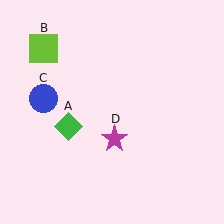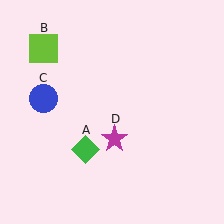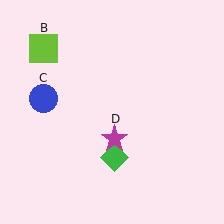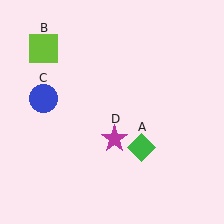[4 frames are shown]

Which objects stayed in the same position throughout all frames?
Lime square (object B) and blue circle (object C) and magenta star (object D) remained stationary.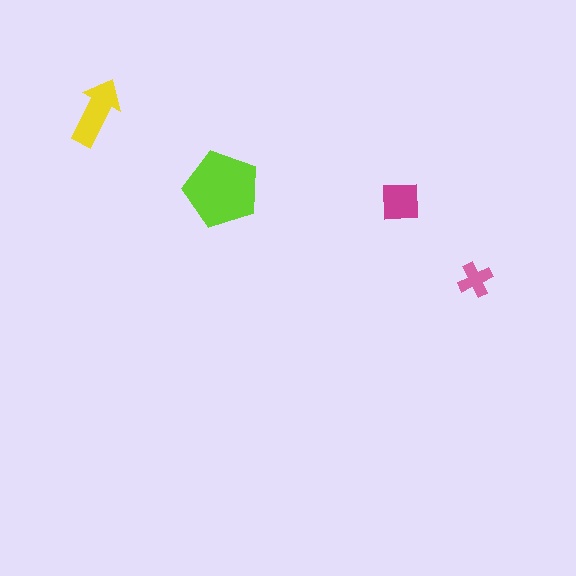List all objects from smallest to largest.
The pink cross, the magenta square, the yellow arrow, the lime pentagon.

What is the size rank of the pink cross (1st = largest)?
4th.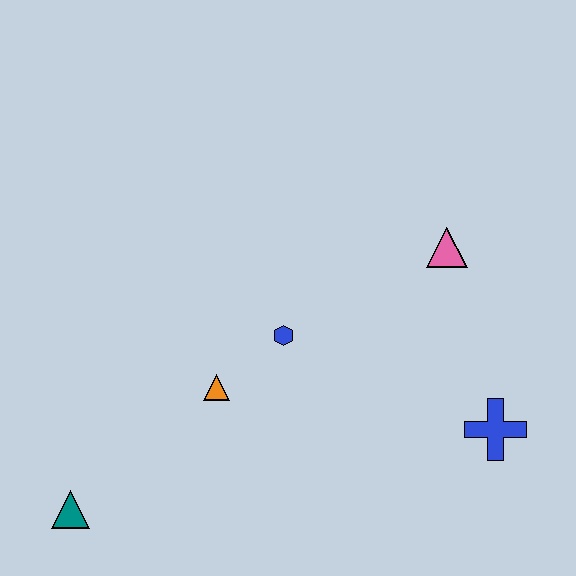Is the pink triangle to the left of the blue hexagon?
No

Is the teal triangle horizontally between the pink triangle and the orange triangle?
No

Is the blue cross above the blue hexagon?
No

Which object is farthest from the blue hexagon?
The teal triangle is farthest from the blue hexagon.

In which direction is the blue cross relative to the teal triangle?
The blue cross is to the right of the teal triangle.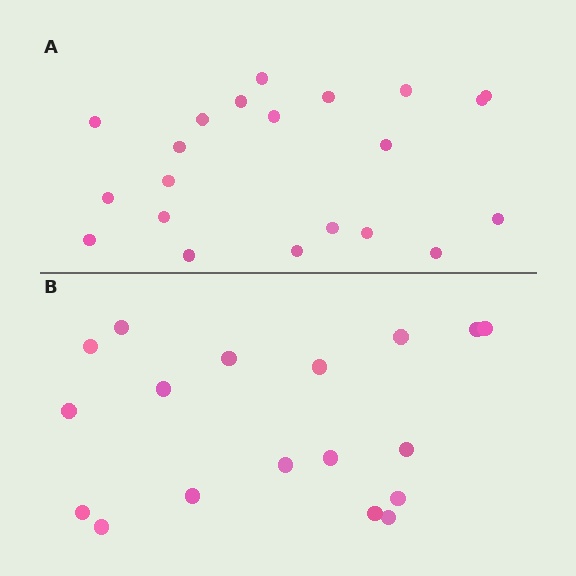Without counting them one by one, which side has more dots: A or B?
Region A (the top region) has more dots.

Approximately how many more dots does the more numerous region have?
Region A has just a few more — roughly 2 or 3 more dots than region B.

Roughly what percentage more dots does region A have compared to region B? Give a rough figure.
About 15% more.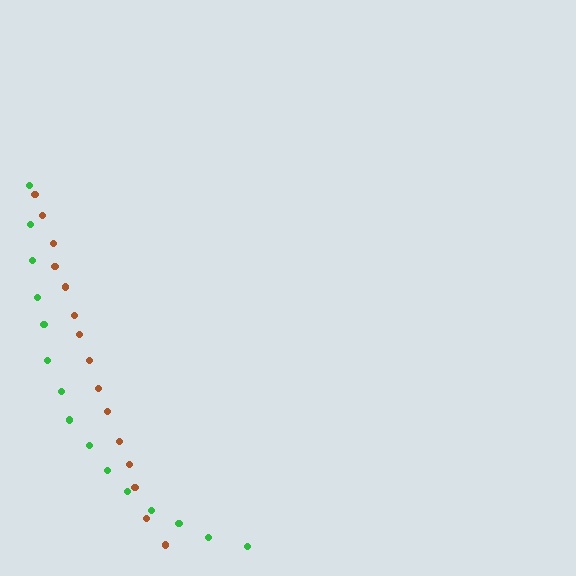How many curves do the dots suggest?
There are 2 distinct paths.